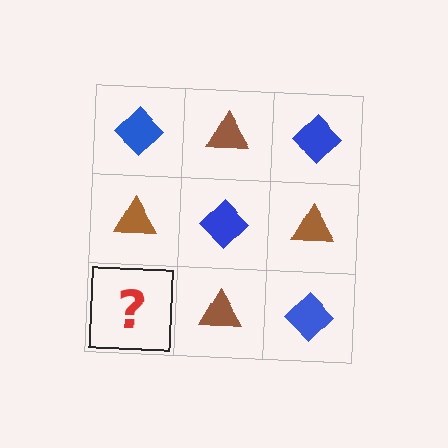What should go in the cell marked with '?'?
The missing cell should contain a blue diamond.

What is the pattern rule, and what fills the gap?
The rule is that it alternates blue diamond and brown triangle in a checkerboard pattern. The gap should be filled with a blue diamond.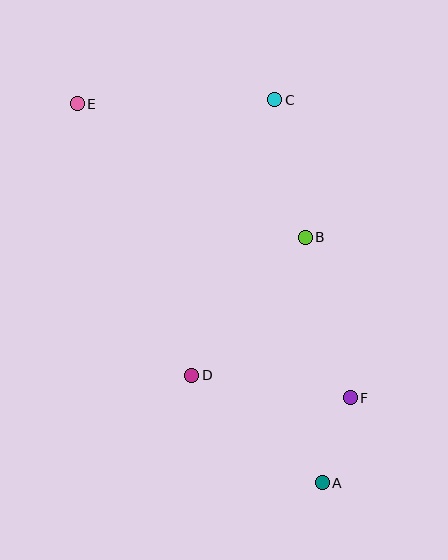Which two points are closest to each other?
Points A and F are closest to each other.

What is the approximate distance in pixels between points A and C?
The distance between A and C is approximately 386 pixels.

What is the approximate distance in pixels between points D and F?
The distance between D and F is approximately 160 pixels.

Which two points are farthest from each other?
Points A and E are farthest from each other.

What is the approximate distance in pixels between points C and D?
The distance between C and D is approximately 288 pixels.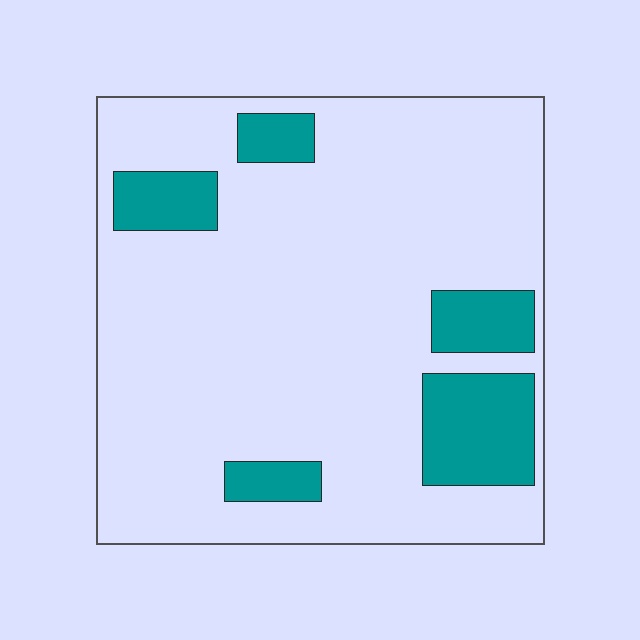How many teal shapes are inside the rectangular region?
5.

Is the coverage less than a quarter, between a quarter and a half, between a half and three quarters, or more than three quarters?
Less than a quarter.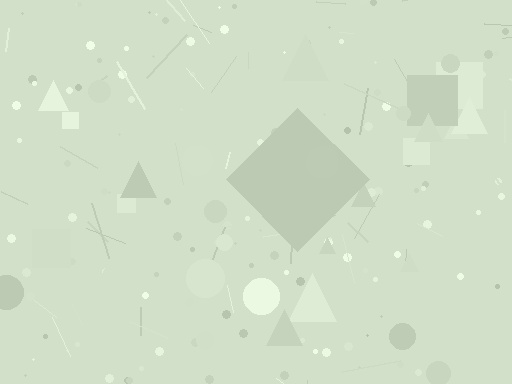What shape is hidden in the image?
A diamond is hidden in the image.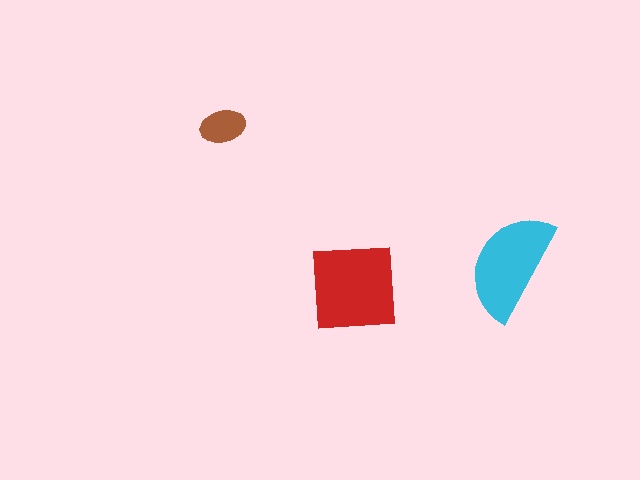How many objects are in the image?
There are 3 objects in the image.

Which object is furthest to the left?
The brown ellipse is leftmost.